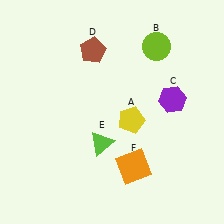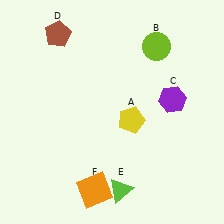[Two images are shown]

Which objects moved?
The objects that moved are: the brown pentagon (D), the lime triangle (E), the orange square (F).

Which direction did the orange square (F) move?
The orange square (F) moved left.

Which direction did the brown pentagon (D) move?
The brown pentagon (D) moved left.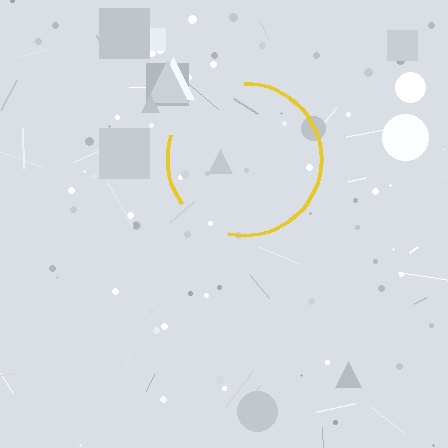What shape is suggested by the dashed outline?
The dashed outline suggests a circle.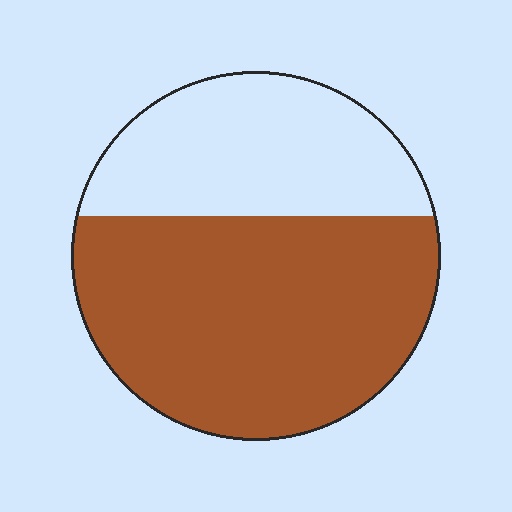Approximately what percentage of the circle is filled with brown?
Approximately 65%.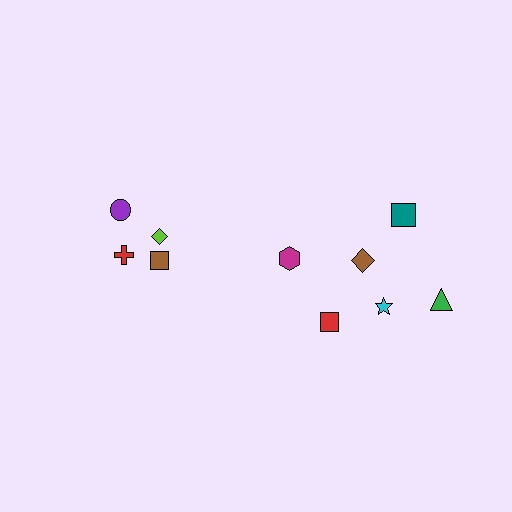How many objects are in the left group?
There are 4 objects.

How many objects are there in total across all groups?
There are 10 objects.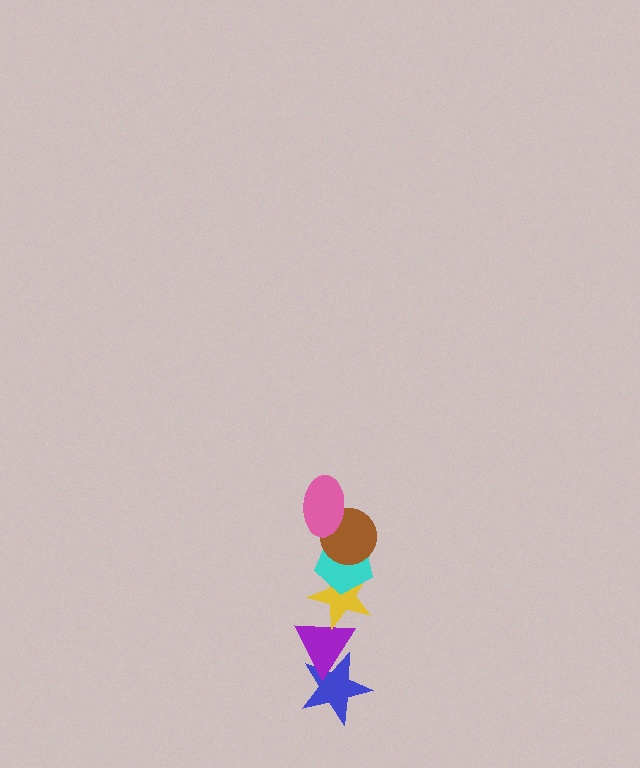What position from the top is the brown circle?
The brown circle is 2nd from the top.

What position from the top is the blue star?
The blue star is 6th from the top.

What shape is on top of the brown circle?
The pink ellipse is on top of the brown circle.